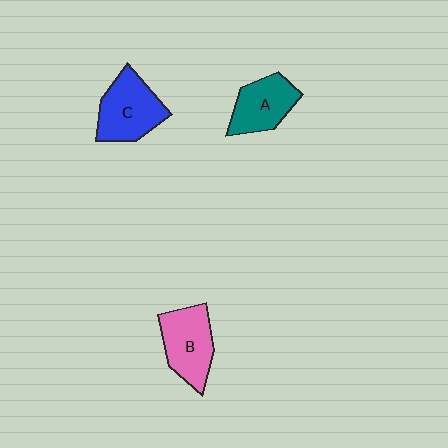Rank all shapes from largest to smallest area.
From largest to smallest: C (blue), B (pink), A (teal).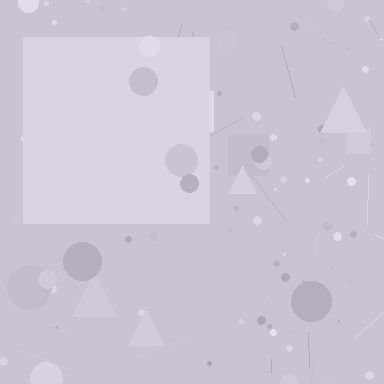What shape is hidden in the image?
A square is hidden in the image.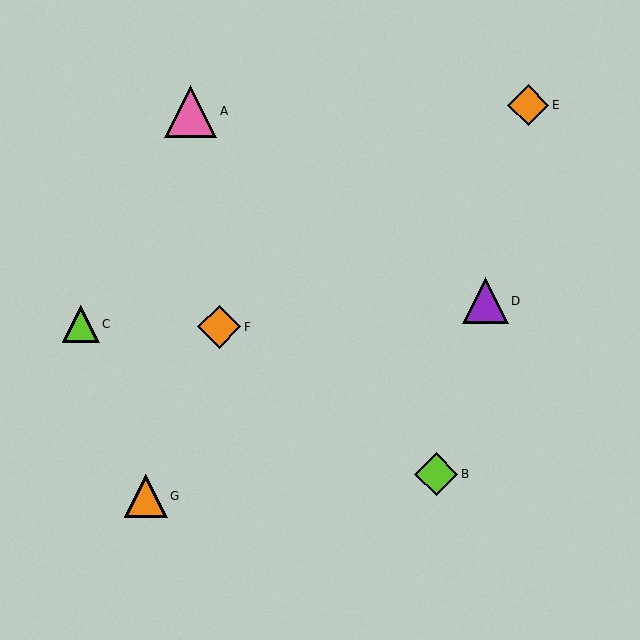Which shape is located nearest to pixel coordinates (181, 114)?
The pink triangle (labeled A) at (191, 111) is nearest to that location.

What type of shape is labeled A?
Shape A is a pink triangle.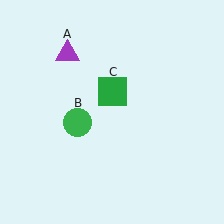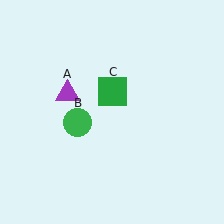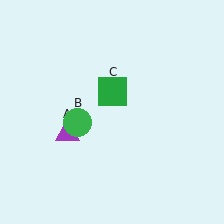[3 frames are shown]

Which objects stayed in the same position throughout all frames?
Green circle (object B) and green square (object C) remained stationary.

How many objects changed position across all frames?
1 object changed position: purple triangle (object A).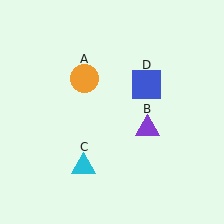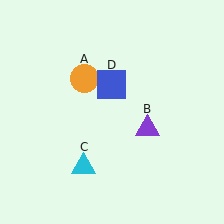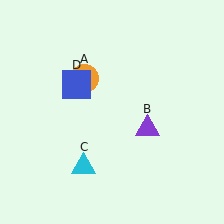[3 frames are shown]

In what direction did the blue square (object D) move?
The blue square (object D) moved left.